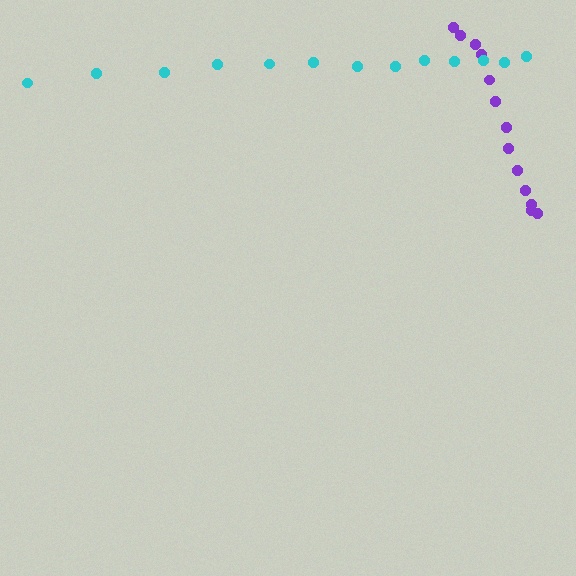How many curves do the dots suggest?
There are 2 distinct paths.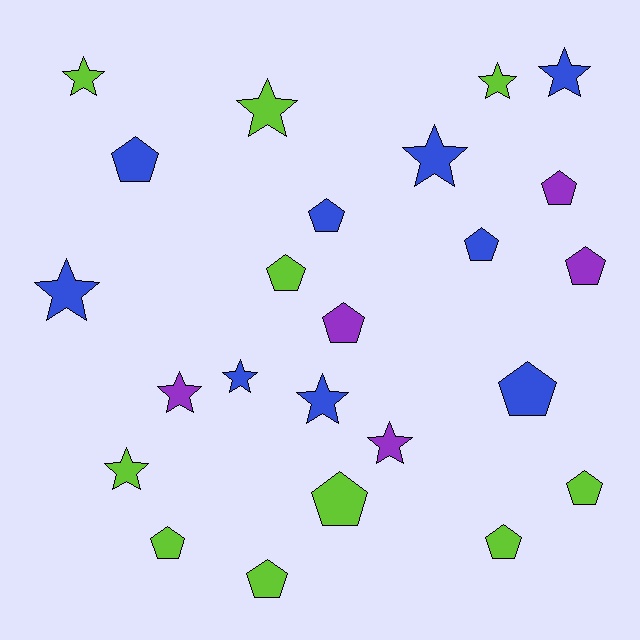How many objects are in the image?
There are 24 objects.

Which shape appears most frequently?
Pentagon, with 13 objects.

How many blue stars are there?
There are 5 blue stars.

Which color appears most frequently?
Lime, with 10 objects.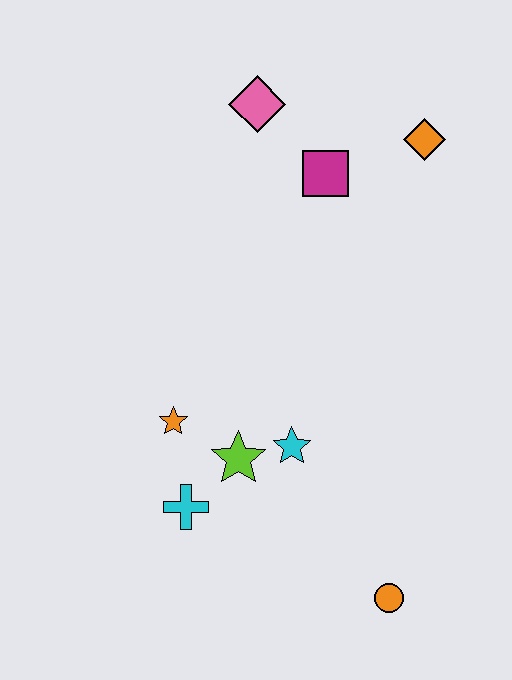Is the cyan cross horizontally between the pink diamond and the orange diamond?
No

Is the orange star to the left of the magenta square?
Yes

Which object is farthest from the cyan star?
The pink diamond is farthest from the cyan star.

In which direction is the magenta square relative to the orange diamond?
The magenta square is to the left of the orange diamond.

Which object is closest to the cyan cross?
The lime star is closest to the cyan cross.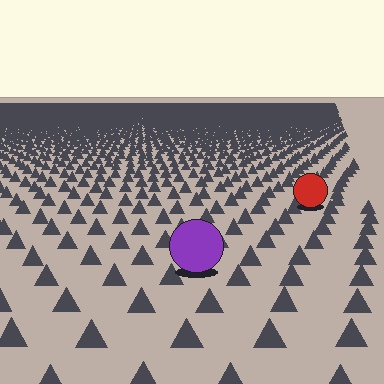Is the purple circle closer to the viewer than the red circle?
Yes. The purple circle is closer — you can tell from the texture gradient: the ground texture is coarser near it.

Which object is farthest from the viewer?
The red circle is farthest from the viewer. It appears smaller and the ground texture around it is denser.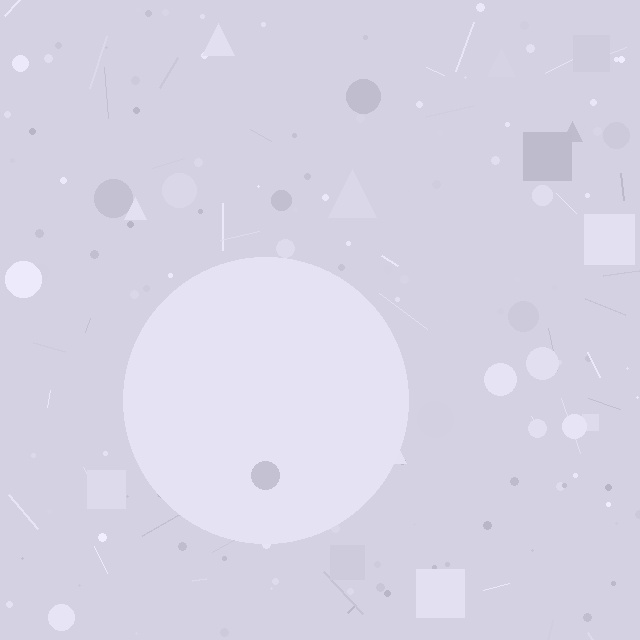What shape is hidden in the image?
A circle is hidden in the image.